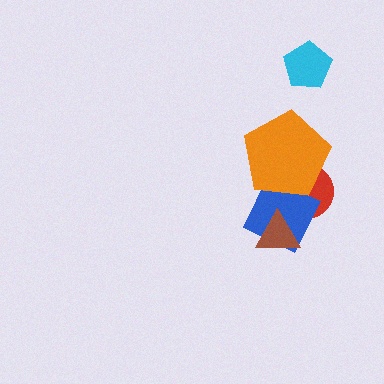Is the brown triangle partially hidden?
No, no other shape covers it.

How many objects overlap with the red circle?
2 objects overlap with the red circle.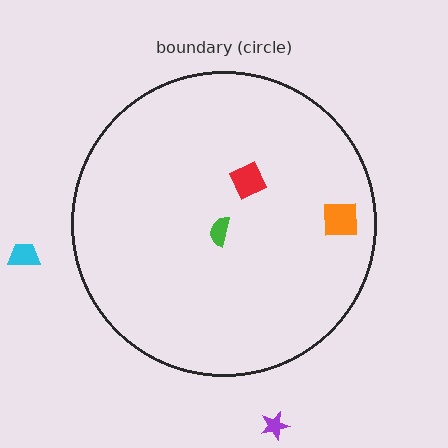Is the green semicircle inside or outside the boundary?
Inside.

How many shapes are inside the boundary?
3 inside, 2 outside.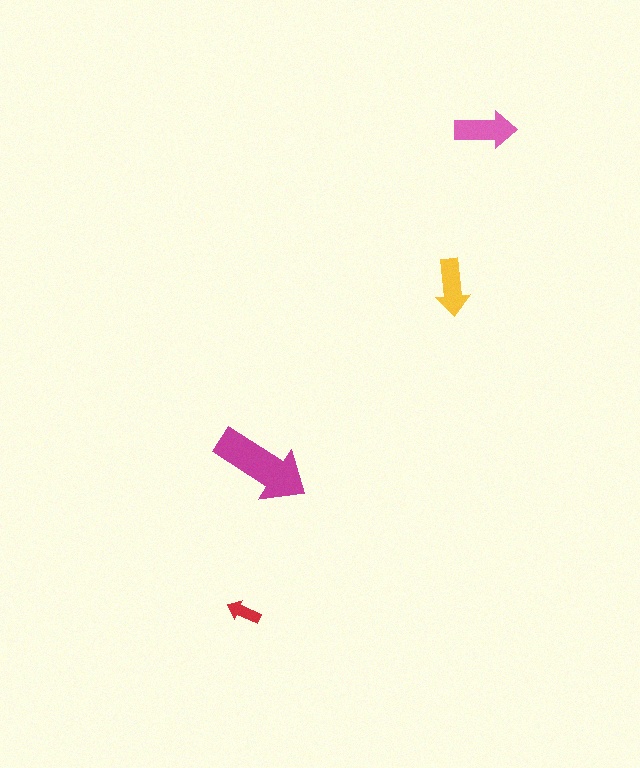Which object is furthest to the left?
The red arrow is leftmost.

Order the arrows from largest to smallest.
the magenta one, the pink one, the yellow one, the red one.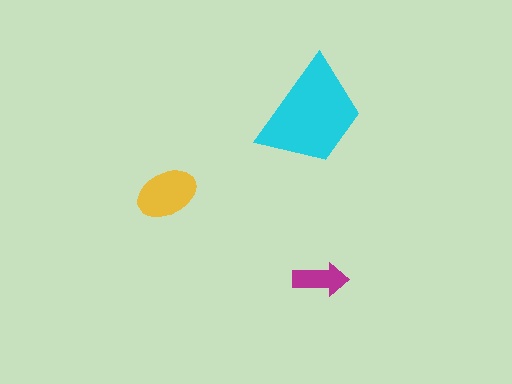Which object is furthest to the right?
The magenta arrow is rightmost.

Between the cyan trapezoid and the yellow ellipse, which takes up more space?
The cyan trapezoid.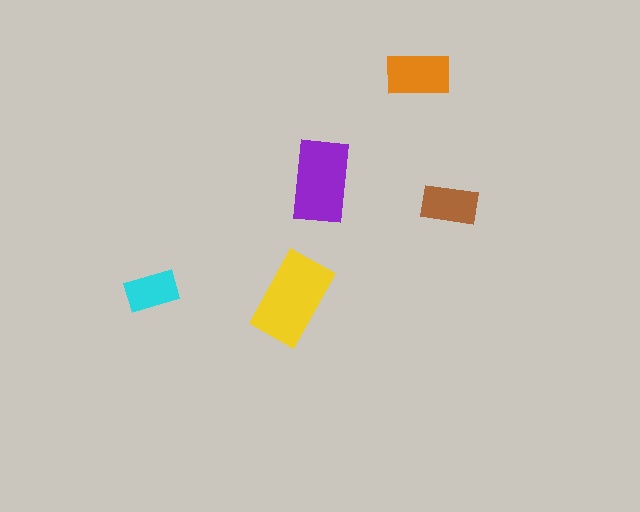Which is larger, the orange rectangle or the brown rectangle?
The orange one.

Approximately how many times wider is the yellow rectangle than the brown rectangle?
About 1.5 times wider.